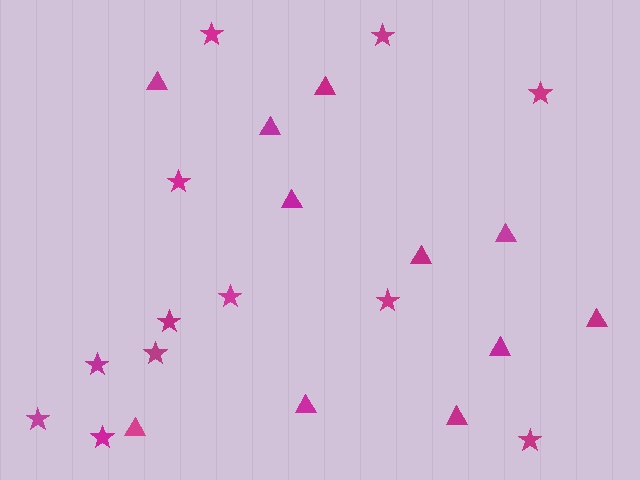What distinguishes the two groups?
There are 2 groups: one group of triangles (11) and one group of stars (12).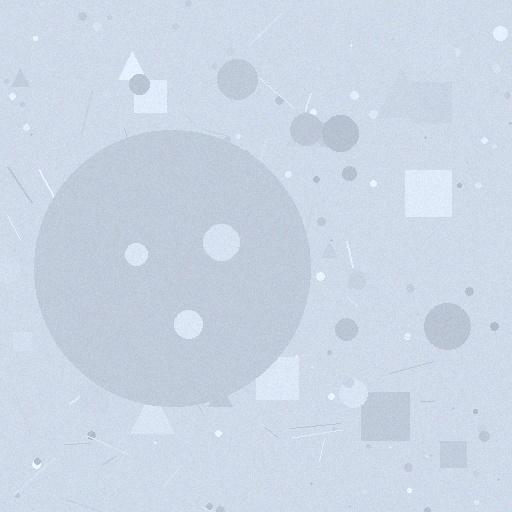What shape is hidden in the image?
A circle is hidden in the image.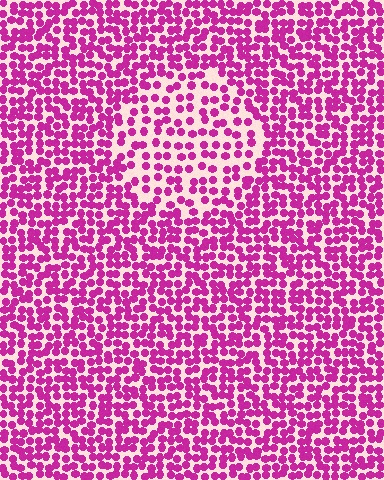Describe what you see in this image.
The image contains small magenta elements arranged at two different densities. A circle-shaped region is visible where the elements are less densely packed than the surrounding area.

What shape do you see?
I see a circle.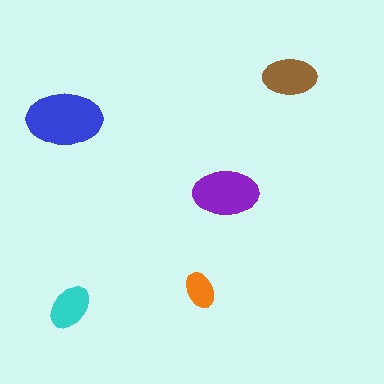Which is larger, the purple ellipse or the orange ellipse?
The purple one.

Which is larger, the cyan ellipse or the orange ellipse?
The cyan one.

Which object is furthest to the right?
The brown ellipse is rightmost.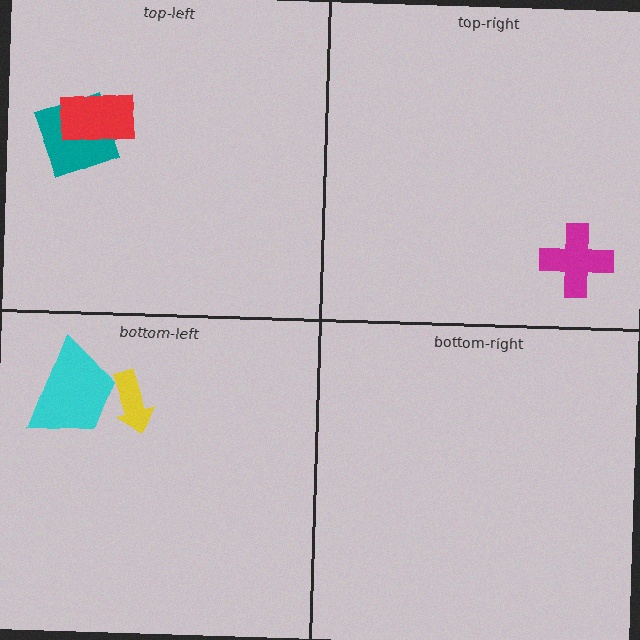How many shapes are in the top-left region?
2.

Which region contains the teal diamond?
The top-left region.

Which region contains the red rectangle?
The top-left region.